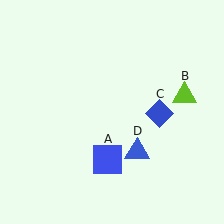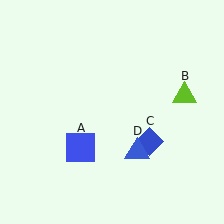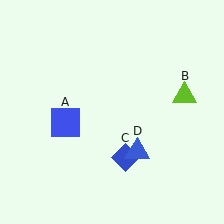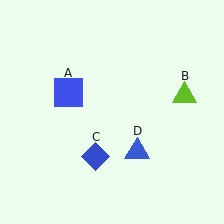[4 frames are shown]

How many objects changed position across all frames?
2 objects changed position: blue square (object A), blue diamond (object C).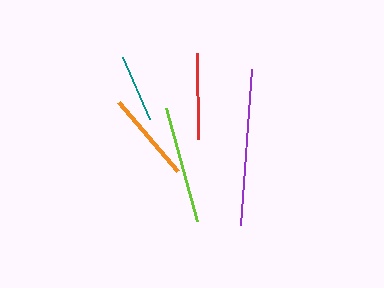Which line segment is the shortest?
The teal line is the shortest at approximately 67 pixels.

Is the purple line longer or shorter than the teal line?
The purple line is longer than the teal line.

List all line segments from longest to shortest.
From longest to shortest: purple, lime, orange, red, teal.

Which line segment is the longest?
The purple line is the longest at approximately 156 pixels.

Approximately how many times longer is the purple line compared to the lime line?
The purple line is approximately 1.3 times the length of the lime line.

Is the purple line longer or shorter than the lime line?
The purple line is longer than the lime line.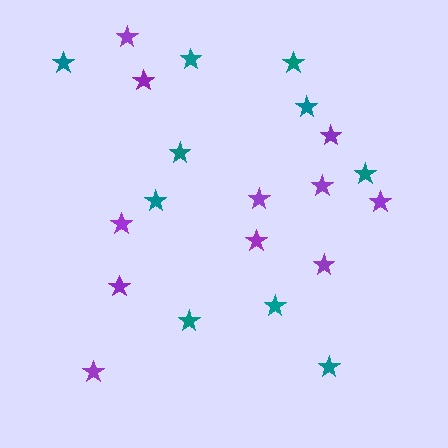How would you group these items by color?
There are 2 groups: one group of teal stars (10) and one group of purple stars (11).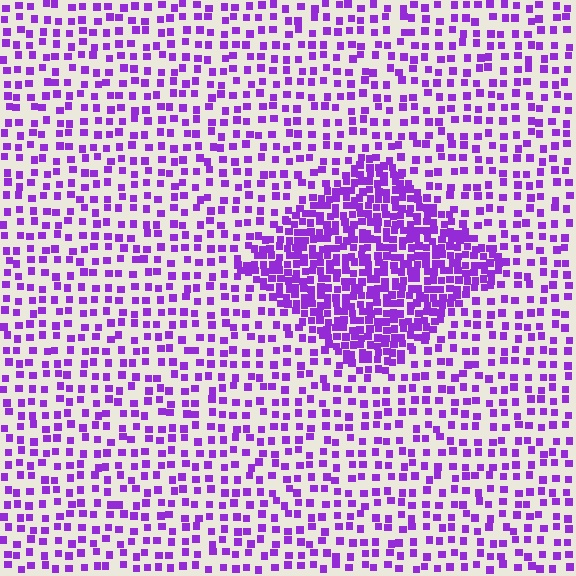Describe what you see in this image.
The image contains small purple elements arranged at two different densities. A diamond-shaped region is visible where the elements are more densely packed than the surrounding area.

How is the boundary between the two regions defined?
The boundary is defined by a change in element density (approximately 2.5x ratio). All elements are the same color, size, and shape.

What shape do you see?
I see a diamond.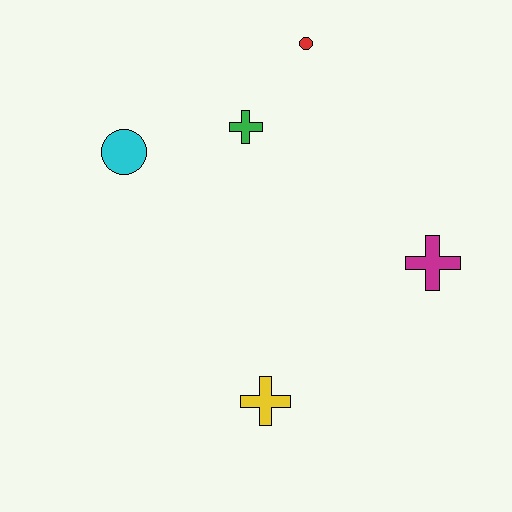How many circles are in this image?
There are 2 circles.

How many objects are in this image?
There are 5 objects.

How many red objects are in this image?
There is 1 red object.